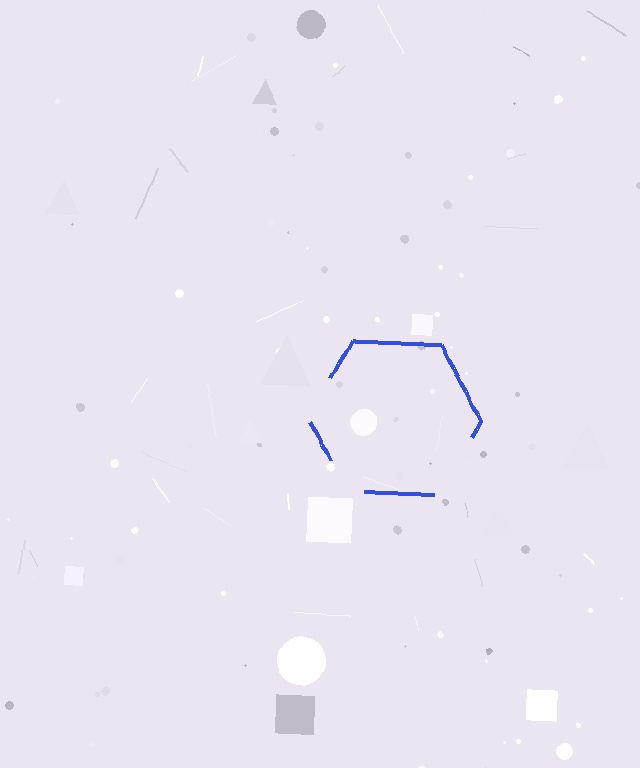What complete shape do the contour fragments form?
The contour fragments form a hexagon.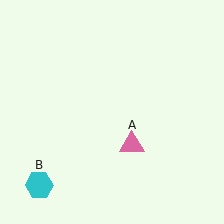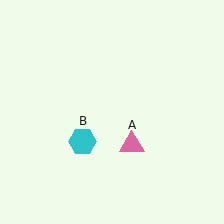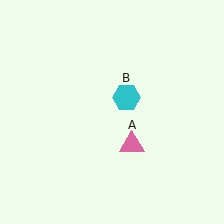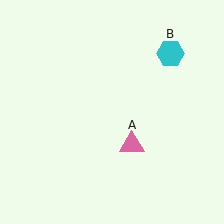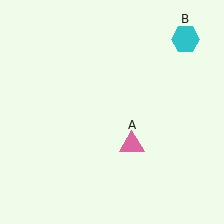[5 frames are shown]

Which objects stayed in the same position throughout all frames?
Pink triangle (object A) remained stationary.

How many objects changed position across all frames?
1 object changed position: cyan hexagon (object B).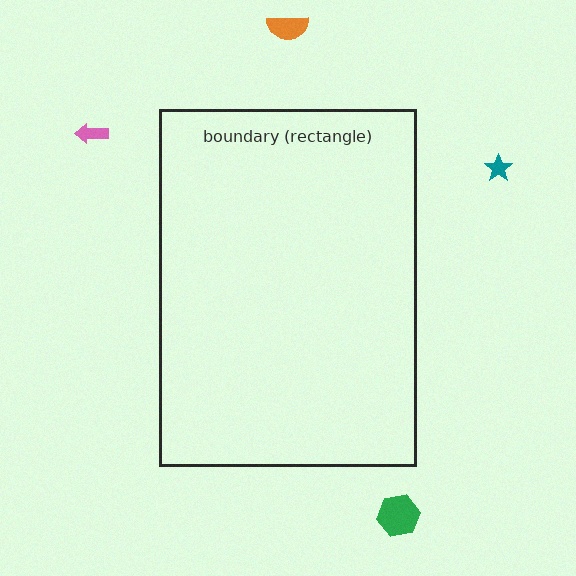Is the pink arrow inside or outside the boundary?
Outside.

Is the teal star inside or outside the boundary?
Outside.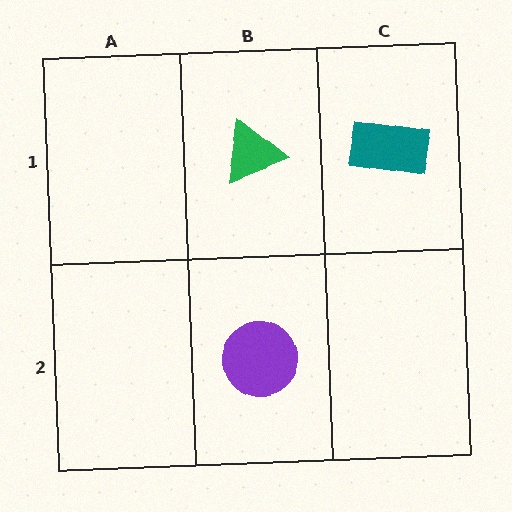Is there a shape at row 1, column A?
No, that cell is empty.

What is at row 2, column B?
A purple circle.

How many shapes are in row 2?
1 shape.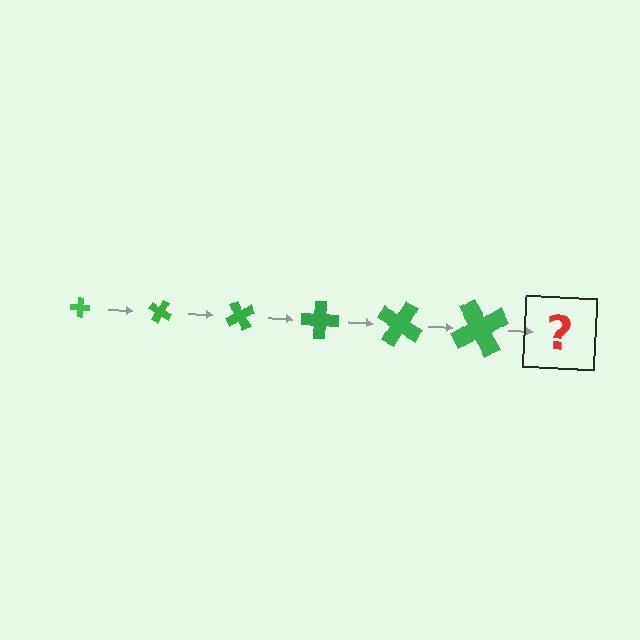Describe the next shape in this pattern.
It should be a cross, larger than the previous one and rotated 180 degrees from the start.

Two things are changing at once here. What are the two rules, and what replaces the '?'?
The two rules are that the cross grows larger each step and it rotates 30 degrees each step. The '?' should be a cross, larger than the previous one and rotated 180 degrees from the start.